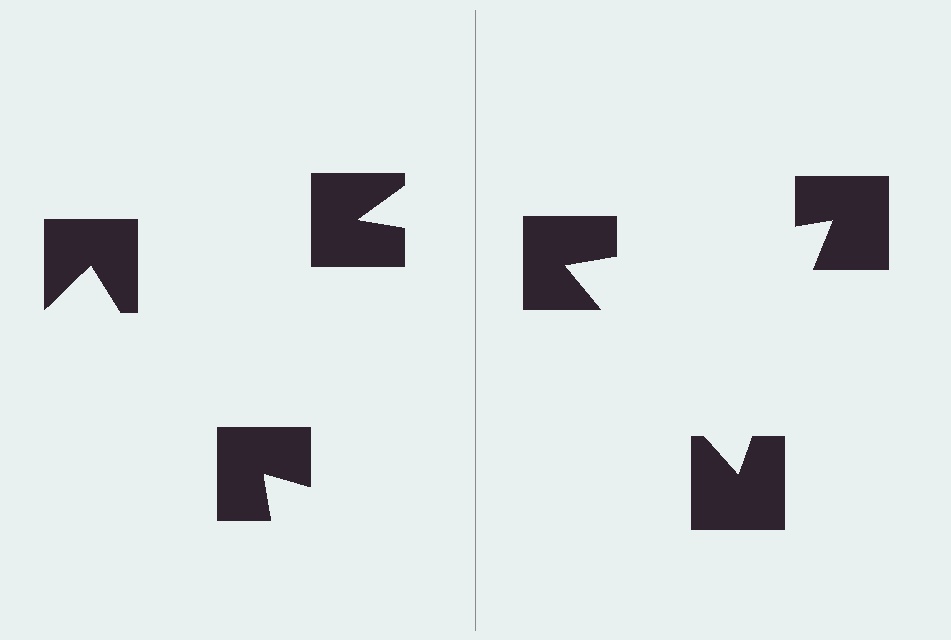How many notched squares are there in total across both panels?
6 — 3 on each side.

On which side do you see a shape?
An illusory triangle appears on the right side. On the left side the wedge cuts are rotated, so no coherent shape forms.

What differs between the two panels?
The notched squares are positioned identically on both sides; only the wedge orientations differ. On the right they align to a triangle; on the left they are misaligned.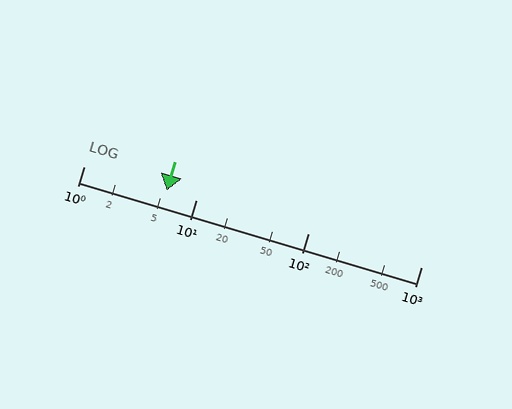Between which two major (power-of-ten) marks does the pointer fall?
The pointer is between 1 and 10.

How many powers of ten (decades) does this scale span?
The scale spans 3 decades, from 1 to 1000.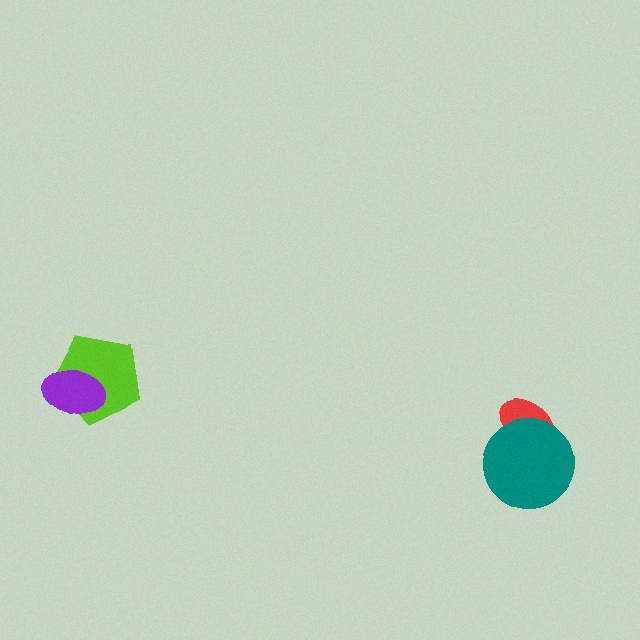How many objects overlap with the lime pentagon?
1 object overlaps with the lime pentagon.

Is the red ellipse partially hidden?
Yes, it is partially covered by another shape.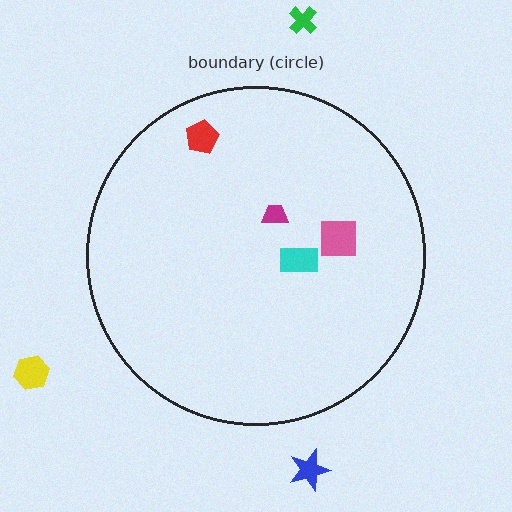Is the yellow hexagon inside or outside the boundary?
Outside.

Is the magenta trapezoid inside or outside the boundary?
Inside.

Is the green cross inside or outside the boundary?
Outside.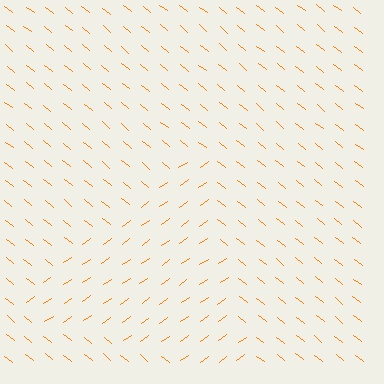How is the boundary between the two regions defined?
The boundary is defined purely by a change in line orientation (approximately 73 degrees difference). All lines are the same color and thickness.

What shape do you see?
I see a triangle.